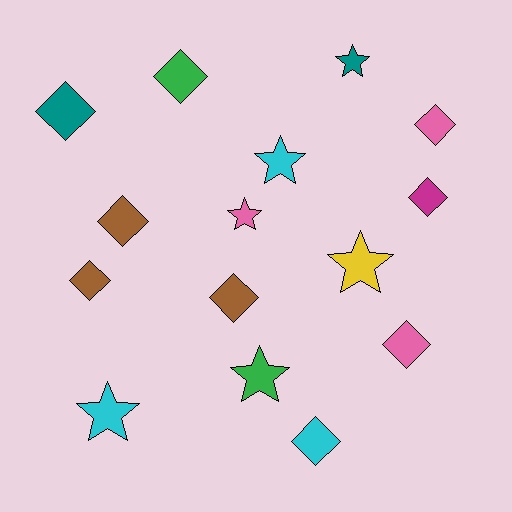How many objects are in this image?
There are 15 objects.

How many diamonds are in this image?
There are 9 diamonds.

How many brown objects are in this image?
There are 3 brown objects.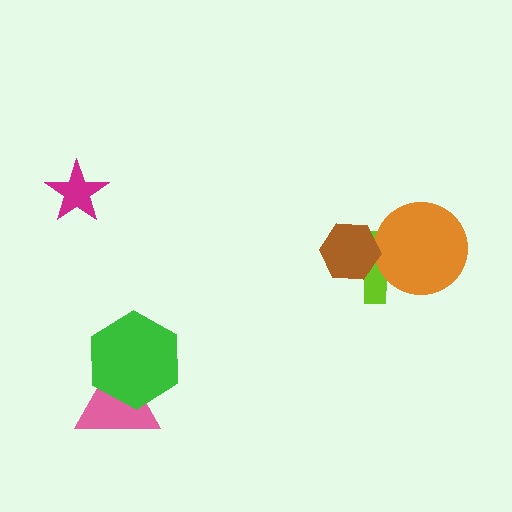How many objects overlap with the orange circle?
1 object overlaps with the orange circle.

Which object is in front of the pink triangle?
The green hexagon is in front of the pink triangle.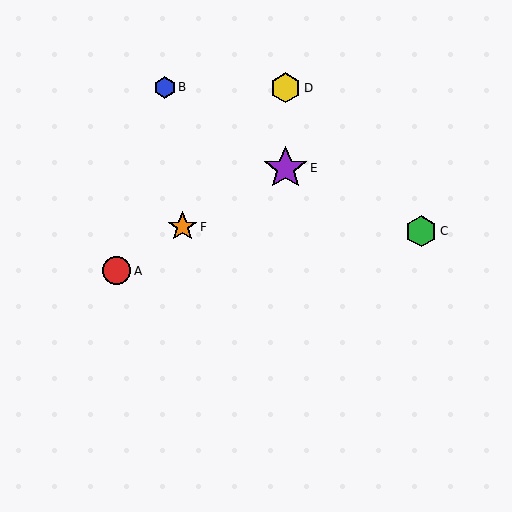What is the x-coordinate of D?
Object D is at x≈285.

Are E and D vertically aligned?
Yes, both are at x≈285.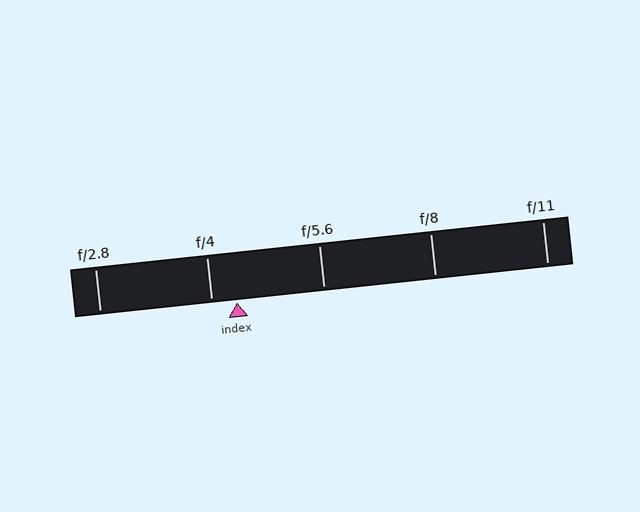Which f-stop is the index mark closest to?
The index mark is closest to f/4.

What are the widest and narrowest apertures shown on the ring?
The widest aperture shown is f/2.8 and the narrowest is f/11.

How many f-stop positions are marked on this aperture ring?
There are 5 f-stop positions marked.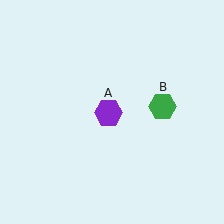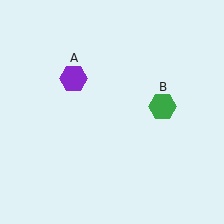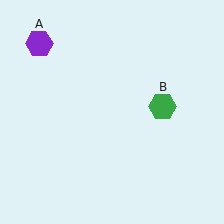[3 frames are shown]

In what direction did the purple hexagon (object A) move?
The purple hexagon (object A) moved up and to the left.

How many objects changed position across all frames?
1 object changed position: purple hexagon (object A).